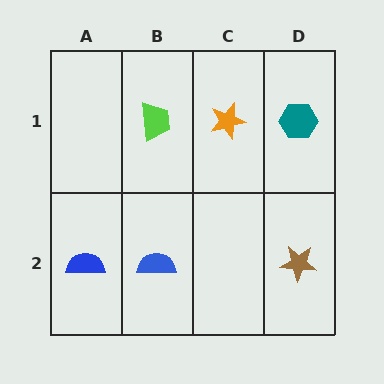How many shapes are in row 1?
3 shapes.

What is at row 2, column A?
A blue semicircle.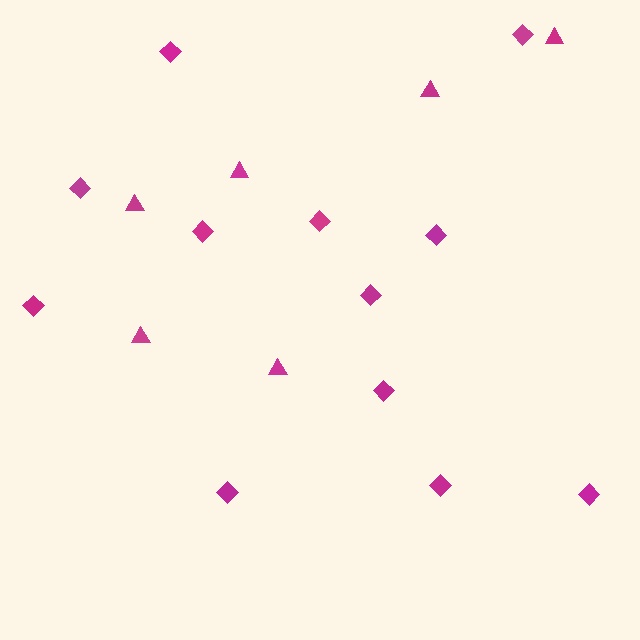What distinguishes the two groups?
There are 2 groups: one group of triangles (6) and one group of diamonds (12).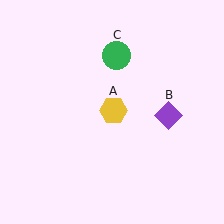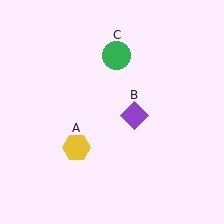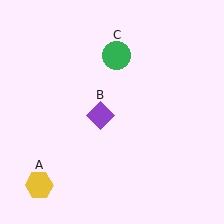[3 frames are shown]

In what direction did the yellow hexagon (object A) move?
The yellow hexagon (object A) moved down and to the left.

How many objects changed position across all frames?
2 objects changed position: yellow hexagon (object A), purple diamond (object B).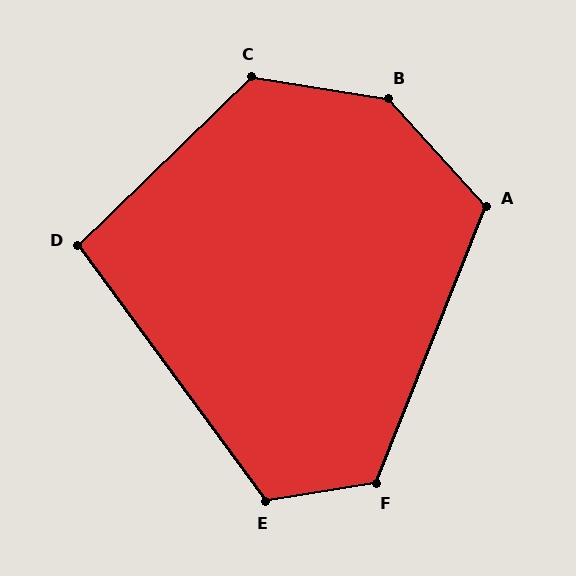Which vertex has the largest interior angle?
B, at approximately 141 degrees.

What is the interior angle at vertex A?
Approximately 116 degrees (obtuse).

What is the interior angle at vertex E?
Approximately 117 degrees (obtuse).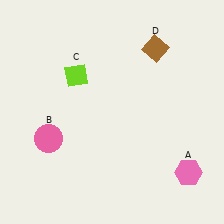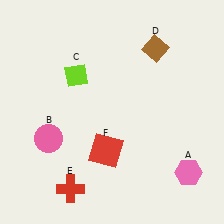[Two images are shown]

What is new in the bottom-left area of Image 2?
A red cross (E) was added in the bottom-left area of Image 2.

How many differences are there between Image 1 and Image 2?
There are 2 differences between the two images.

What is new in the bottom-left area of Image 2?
A red square (F) was added in the bottom-left area of Image 2.